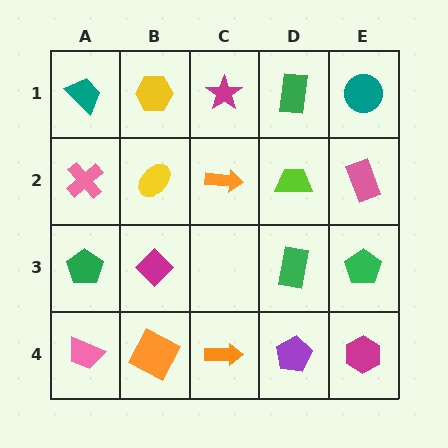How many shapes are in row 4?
5 shapes.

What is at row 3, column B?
A magenta diamond.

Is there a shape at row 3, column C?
No, that cell is empty.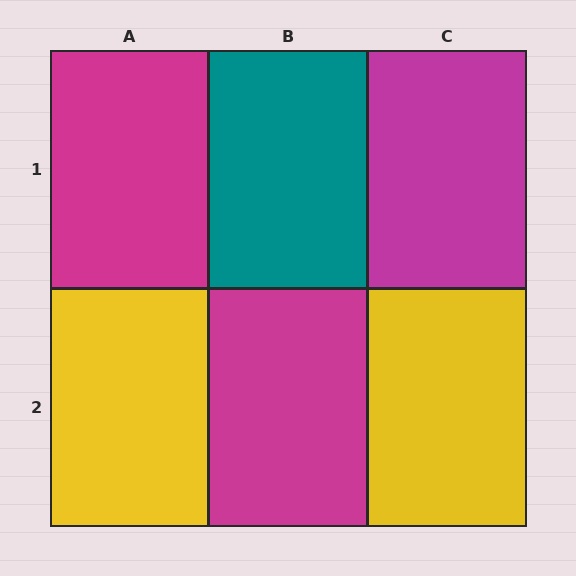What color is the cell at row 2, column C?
Yellow.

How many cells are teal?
1 cell is teal.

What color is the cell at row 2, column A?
Yellow.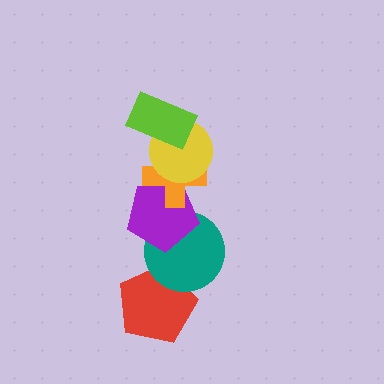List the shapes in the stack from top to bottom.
From top to bottom: the lime rectangle, the yellow circle, the orange cross, the purple pentagon, the teal circle, the red pentagon.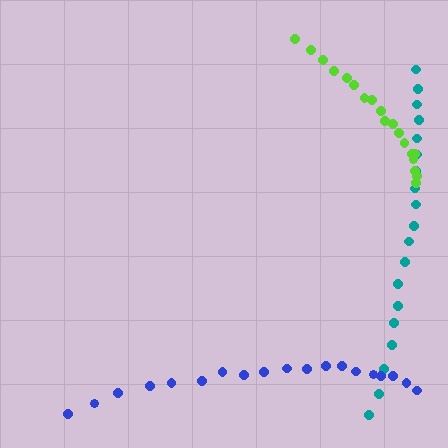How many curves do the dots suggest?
There are 3 distinct paths.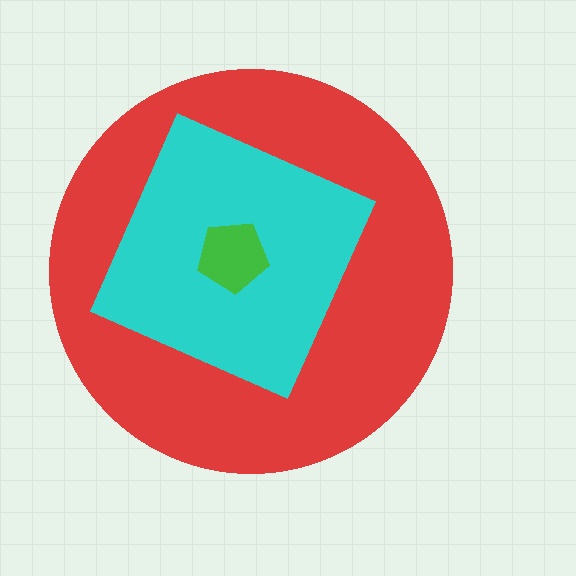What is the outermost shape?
The red circle.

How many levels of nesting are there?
3.